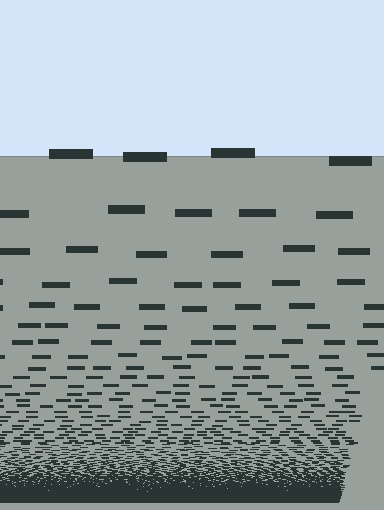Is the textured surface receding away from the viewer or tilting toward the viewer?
The surface appears to tilt toward the viewer. Texture elements get larger and sparser toward the top.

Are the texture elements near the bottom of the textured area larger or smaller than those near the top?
Smaller. The gradient is inverted — elements near the bottom are smaller and denser.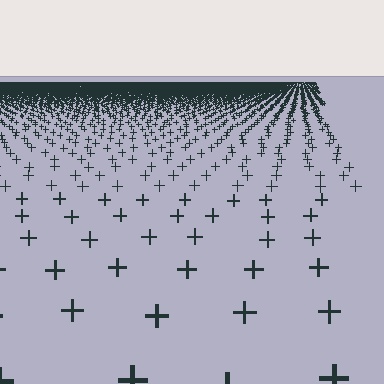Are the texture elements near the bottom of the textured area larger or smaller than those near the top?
Larger. Near the bottom, elements are closer to the viewer and appear at a bigger on-screen size.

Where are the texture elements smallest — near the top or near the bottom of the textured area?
Near the top.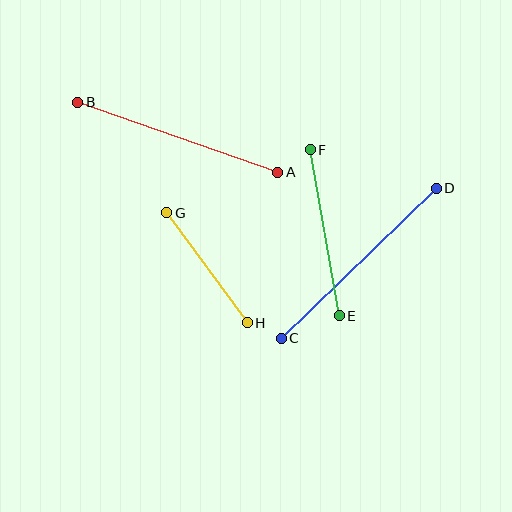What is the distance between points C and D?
The distance is approximately 215 pixels.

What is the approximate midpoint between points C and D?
The midpoint is at approximately (359, 263) pixels.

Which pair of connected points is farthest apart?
Points C and D are farthest apart.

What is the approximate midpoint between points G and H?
The midpoint is at approximately (207, 268) pixels.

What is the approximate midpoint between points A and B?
The midpoint is at approximately (178, 137) pixels.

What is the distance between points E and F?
The distance is approximately 168 pixels.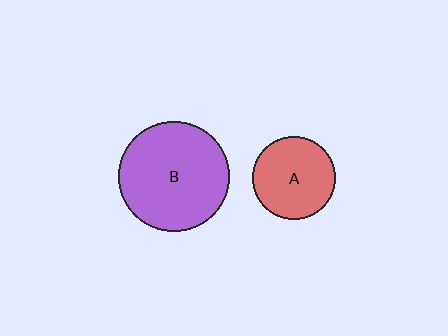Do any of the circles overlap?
No, none of the circles overlap.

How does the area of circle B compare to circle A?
Approximately 1.8 times.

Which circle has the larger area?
Circle B (purple).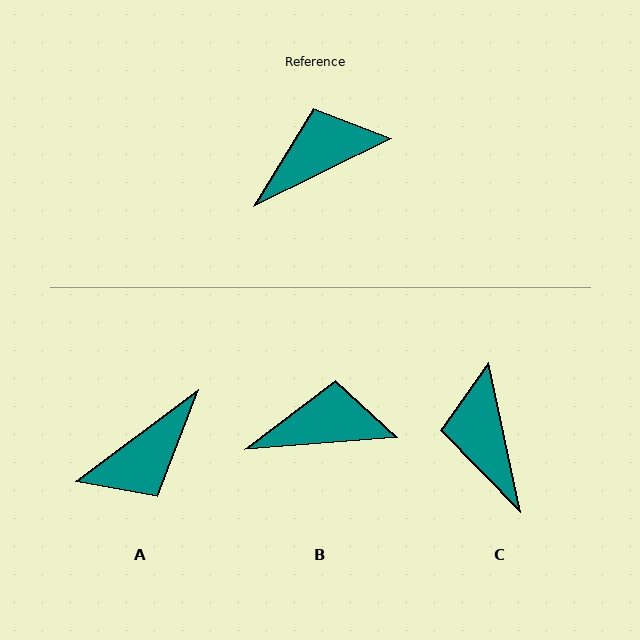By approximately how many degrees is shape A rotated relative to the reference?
Approximately 170 degrees clockwise.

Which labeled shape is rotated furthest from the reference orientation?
A, about 170 degrees away.